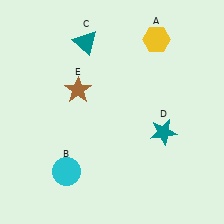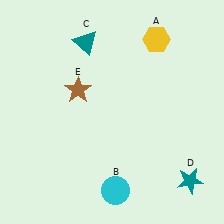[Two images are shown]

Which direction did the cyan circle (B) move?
The cyan circle (B) moved right.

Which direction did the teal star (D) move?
The teal star (D) moved down.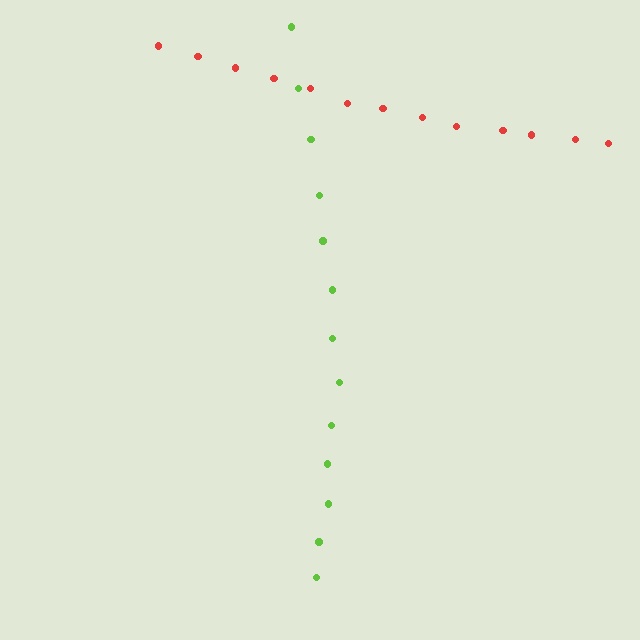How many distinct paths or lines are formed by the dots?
There are 2 distinct paths.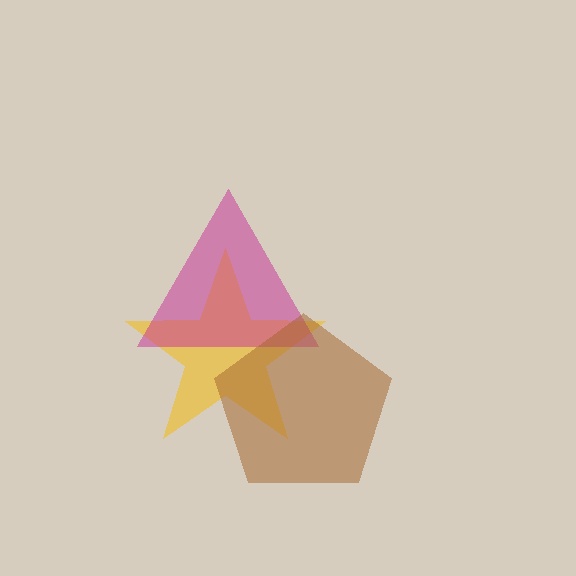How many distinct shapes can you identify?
There are 3 distinct shapes: a yellow star, a magenta triangle, a brown pentagon.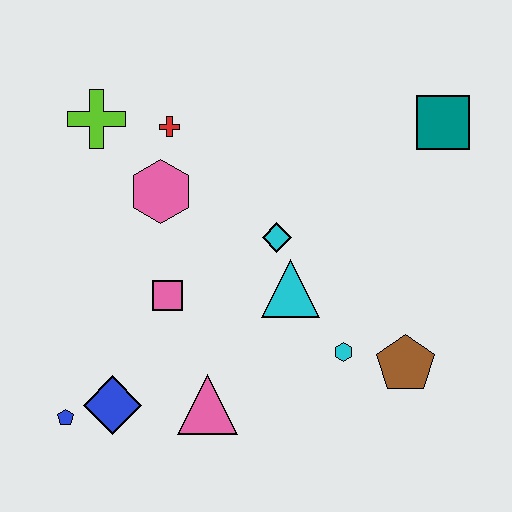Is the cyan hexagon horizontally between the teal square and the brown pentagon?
No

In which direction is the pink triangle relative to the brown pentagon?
The pink triangle is to the left of the brown pentagon.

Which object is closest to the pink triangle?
The blue diamond is closest to the pink triangle.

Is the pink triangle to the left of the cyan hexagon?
Yes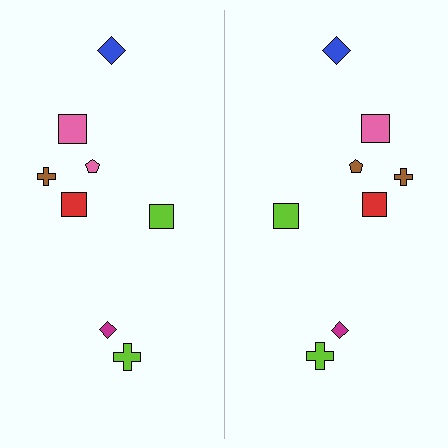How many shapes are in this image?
There are 16 shapes in this image.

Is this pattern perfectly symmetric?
No, the pattern is not perfectly symmetric. The brown pentagon on the right side breaks the symmetry — its mirror counterpart is pink.